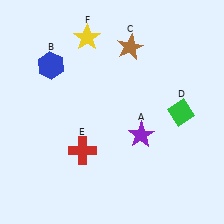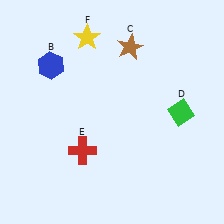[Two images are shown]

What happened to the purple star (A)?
The purple star (A) was removed in Image 2. It was in the bottom-right area of Image 1.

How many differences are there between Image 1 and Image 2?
There is 1 difference between the two images.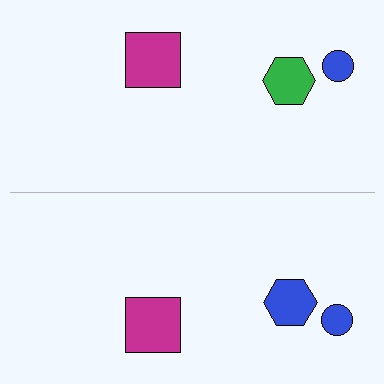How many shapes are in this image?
There are 6 shapes in this image.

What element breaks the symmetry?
The blue hexagon on the bottom side breaks the symmetry — its mirror counterpart is green.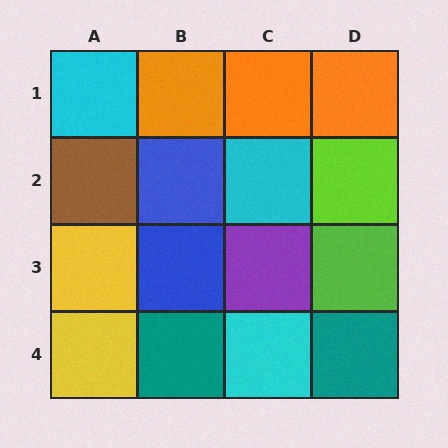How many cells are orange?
3 cells are orange.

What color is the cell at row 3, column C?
Purple.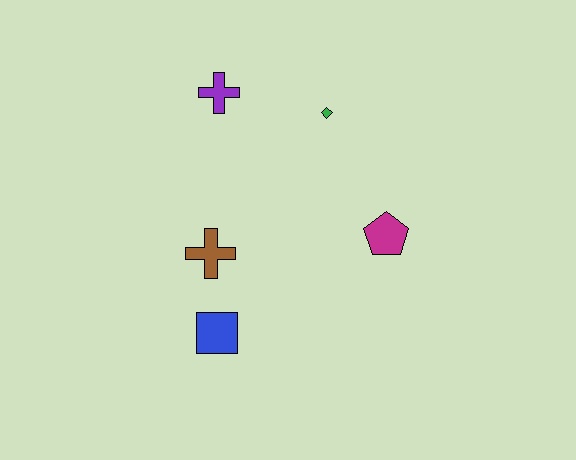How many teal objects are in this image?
There are no teal objects.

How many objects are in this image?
There are 5 objects.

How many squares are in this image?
There is 1 square.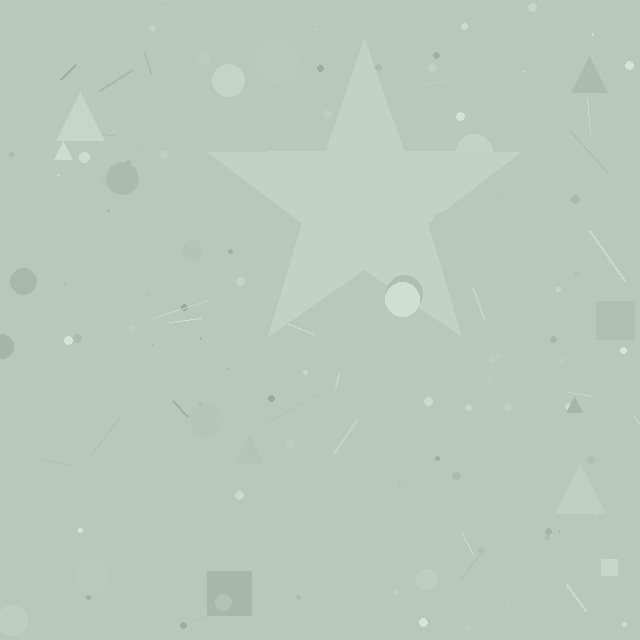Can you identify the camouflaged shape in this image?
The camouflaged shape is a star.